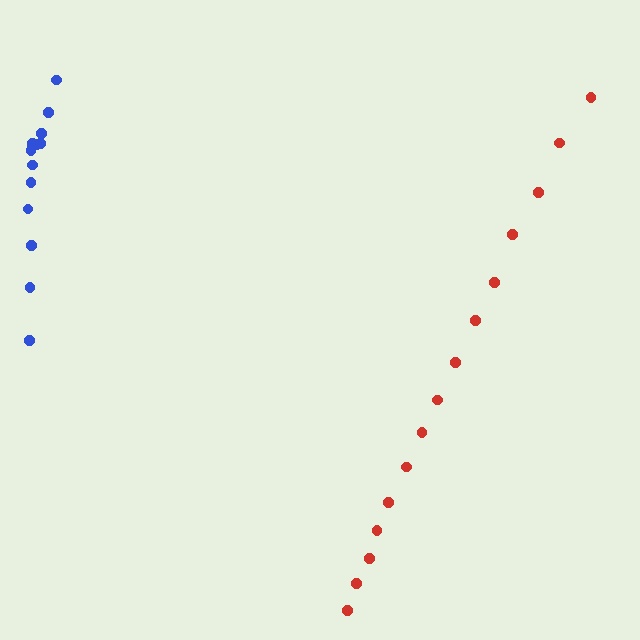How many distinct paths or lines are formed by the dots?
There are 2 distinct paths.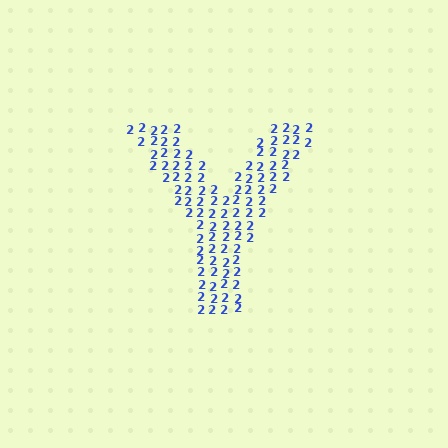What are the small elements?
The small elements are digit 2's.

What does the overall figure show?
The overall figure shows the letter Y.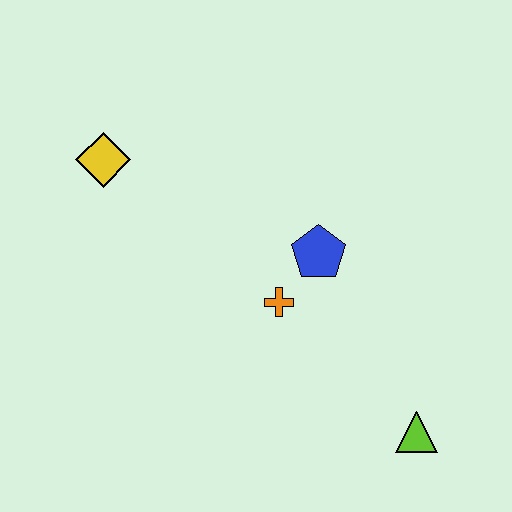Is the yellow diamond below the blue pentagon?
No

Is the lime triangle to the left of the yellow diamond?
No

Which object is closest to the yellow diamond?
The orange cross is closest to the yellow diamond.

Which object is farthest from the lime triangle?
The yellow diamond is farthest from the lime triangle.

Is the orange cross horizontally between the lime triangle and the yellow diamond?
Yes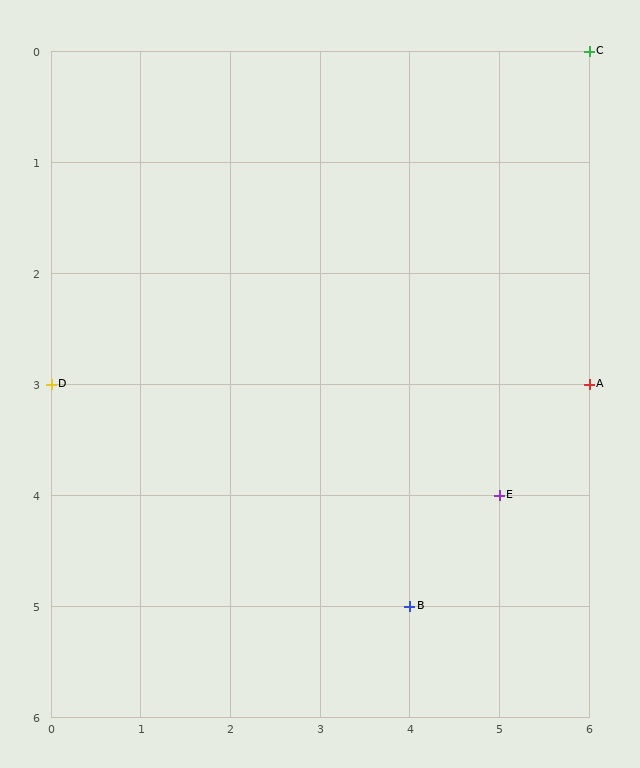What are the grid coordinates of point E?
Point E is at grid coordinates (5, 4).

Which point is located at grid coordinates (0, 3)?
Point D is at (0, 3).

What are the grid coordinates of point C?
Point C is at grid coordinates (6, 0).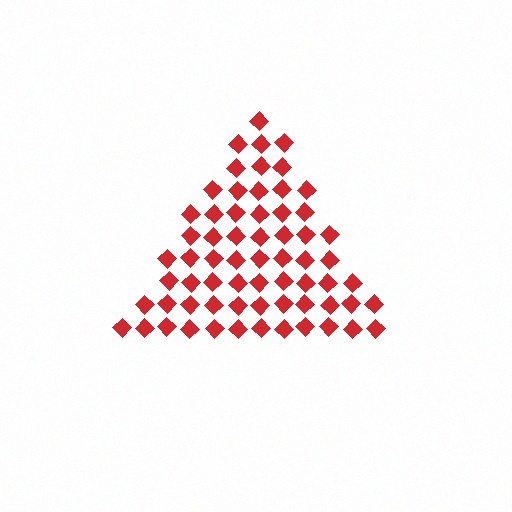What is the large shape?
The large shape is a triangle.